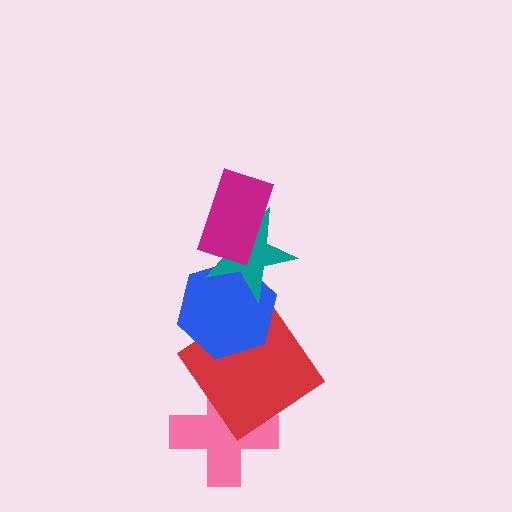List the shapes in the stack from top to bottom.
From top to bottom: the magenta rectangle, the teal star, the blue hexagon, the red diamond, the pink cross.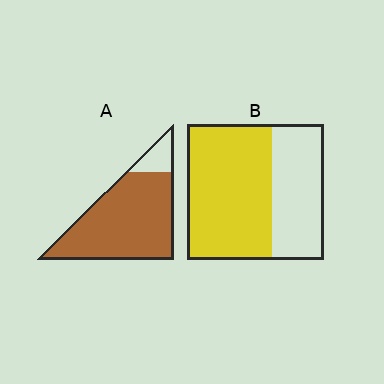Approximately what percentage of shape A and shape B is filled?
A is approximately 85% and B is approximately 60%.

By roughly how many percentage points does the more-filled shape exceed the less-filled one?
By roughly 25 percentage points (A over B).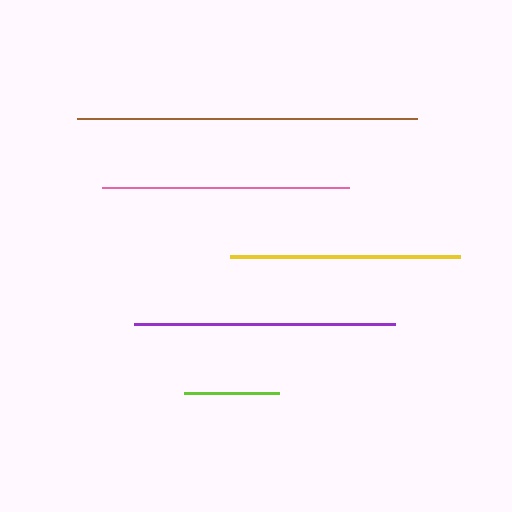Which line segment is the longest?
The brown line is the longest at approximately 339 pixels.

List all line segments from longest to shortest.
From longest to shortest: brown, purple, pink, yellow, lime.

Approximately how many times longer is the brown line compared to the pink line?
The brown line is approximately 1.4 times the length of the pink line.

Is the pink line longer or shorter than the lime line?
The pink line is longer than the lime line.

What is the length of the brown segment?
The brown segment is approximately 339 pixels long.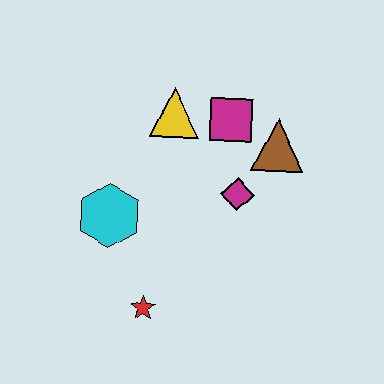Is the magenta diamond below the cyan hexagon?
No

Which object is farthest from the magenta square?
The red star is farthest from the magenta square.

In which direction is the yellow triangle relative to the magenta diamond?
The yellow triangle is above the magenta diamond.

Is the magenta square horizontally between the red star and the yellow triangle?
No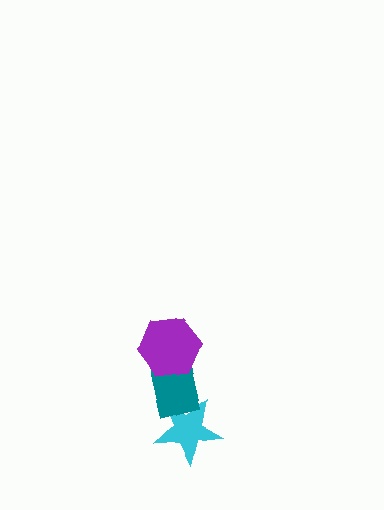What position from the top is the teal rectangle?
The teal rectangle is 2nd from the top.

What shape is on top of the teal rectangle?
The purple hexagon is on top of the teal rectangle.